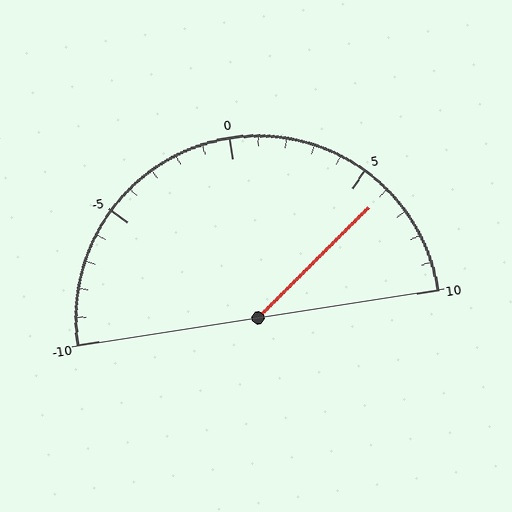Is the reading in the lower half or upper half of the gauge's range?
The reading is in the upper half of the range (-10 to 10).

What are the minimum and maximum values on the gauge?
The gauge ranges from -10 to 10.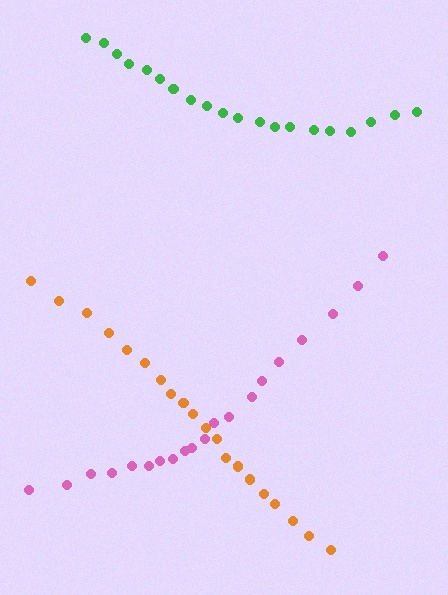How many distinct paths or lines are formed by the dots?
There are 3 distinct paths.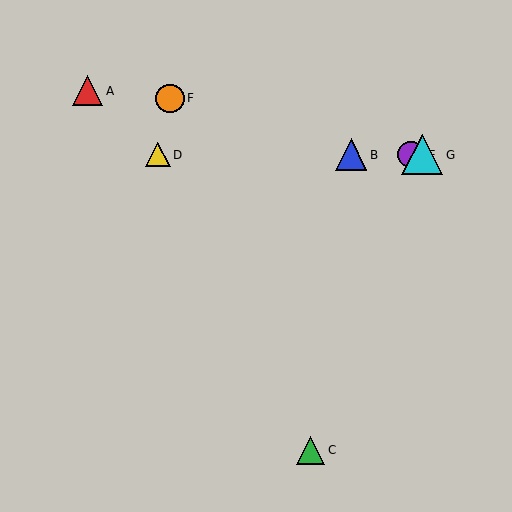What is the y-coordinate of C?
Object C is at y≈450.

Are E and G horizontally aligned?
Yes, both are at y≈155.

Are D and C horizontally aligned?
No, D is at y≈155 and C is at y≈450.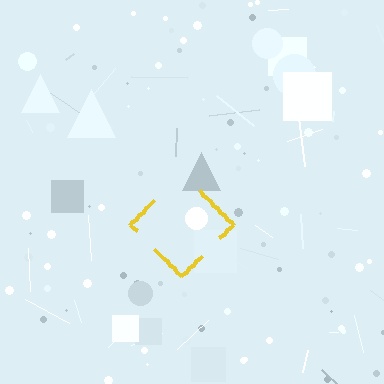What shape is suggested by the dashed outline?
The dashed outline suggests a diamond.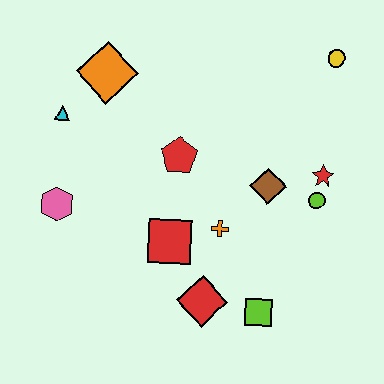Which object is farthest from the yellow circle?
The pink hexagon is farthest from the yellow circle.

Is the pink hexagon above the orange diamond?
No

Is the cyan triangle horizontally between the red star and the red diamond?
No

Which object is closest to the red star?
The lime circle is closest to the red star.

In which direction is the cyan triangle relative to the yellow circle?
The cyan triangle is to the left of the yellow circle.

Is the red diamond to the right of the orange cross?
No